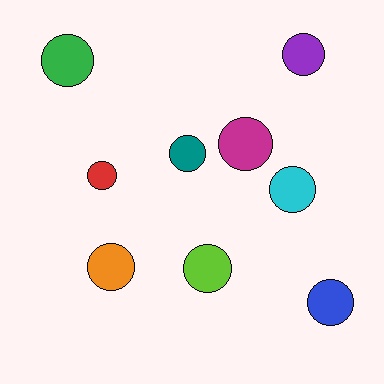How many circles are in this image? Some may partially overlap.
There are 9 circles.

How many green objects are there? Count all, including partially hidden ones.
There is 1 green object.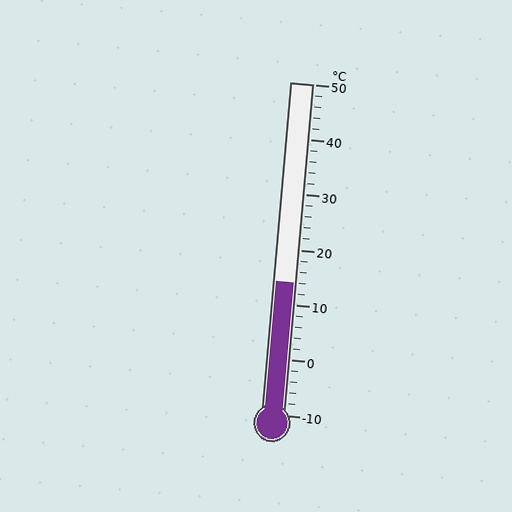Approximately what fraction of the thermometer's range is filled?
The thermometer is filled to approximately 40% of its range.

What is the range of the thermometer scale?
The thermometer scale ranges from -10°C to 50°C.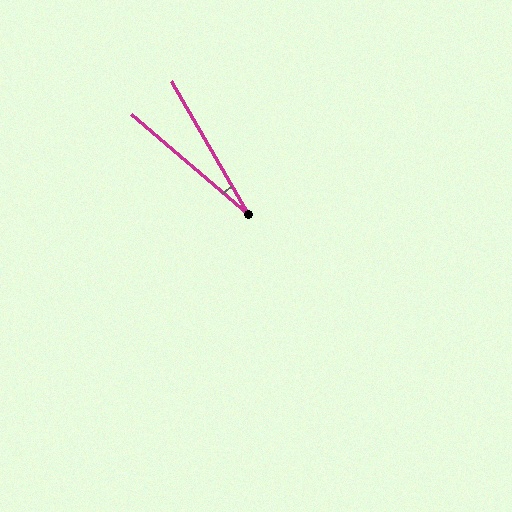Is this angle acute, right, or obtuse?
It is acute.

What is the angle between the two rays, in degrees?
Approximately 19 degrees.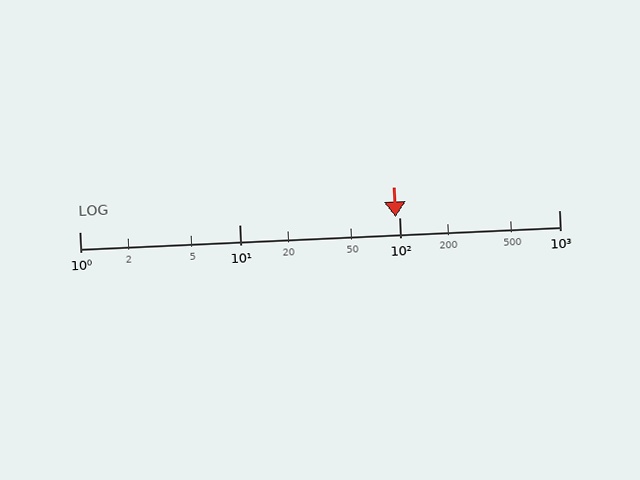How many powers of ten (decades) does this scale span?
The scale spans 3 decades, from 1 to 1000.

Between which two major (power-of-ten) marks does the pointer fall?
The pointer is between 10 and 100.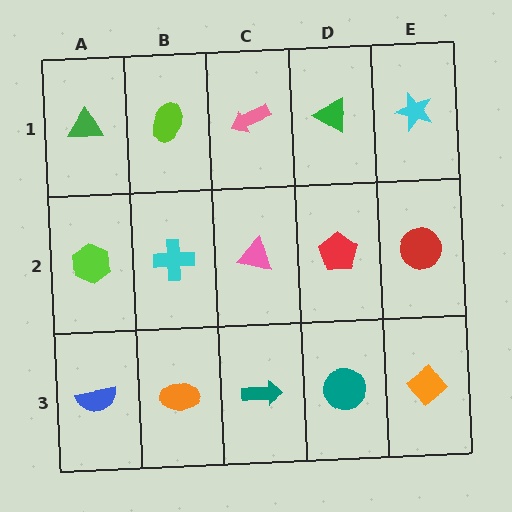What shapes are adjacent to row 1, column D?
A red pentagon (row 2, column D), a pink arrow (row 1, column C), a cyan star (row 1, column E).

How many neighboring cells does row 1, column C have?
3.